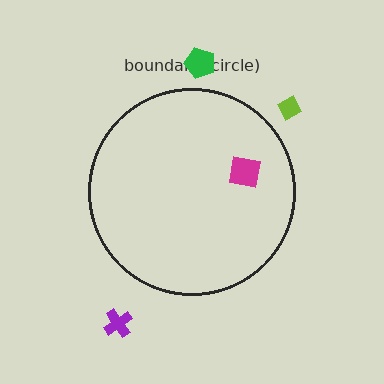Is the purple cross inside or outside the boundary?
Outside.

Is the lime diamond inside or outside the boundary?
Outside.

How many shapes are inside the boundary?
1 inside, 3 outside.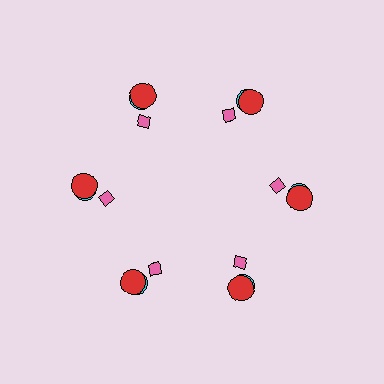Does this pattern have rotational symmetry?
Yes, this pattern has 6-fold rotational symmetry. It looks the same after rotating 60 degrees around the center.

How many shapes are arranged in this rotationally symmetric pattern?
There are 18 shapes, arranged in 6 groups of 3.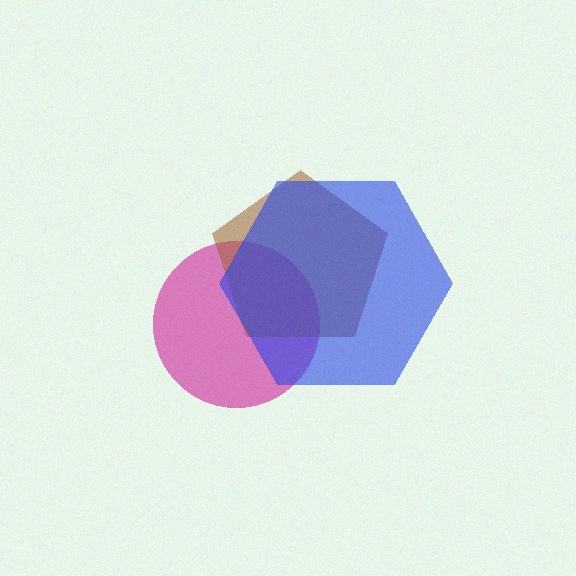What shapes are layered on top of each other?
The layered shapes are: a magenta circle, a brown pentagon, a blue hexagon.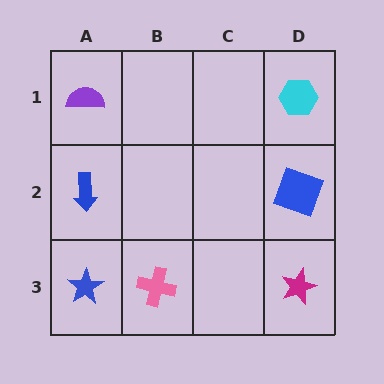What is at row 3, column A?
A blue star.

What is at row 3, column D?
A magenta star.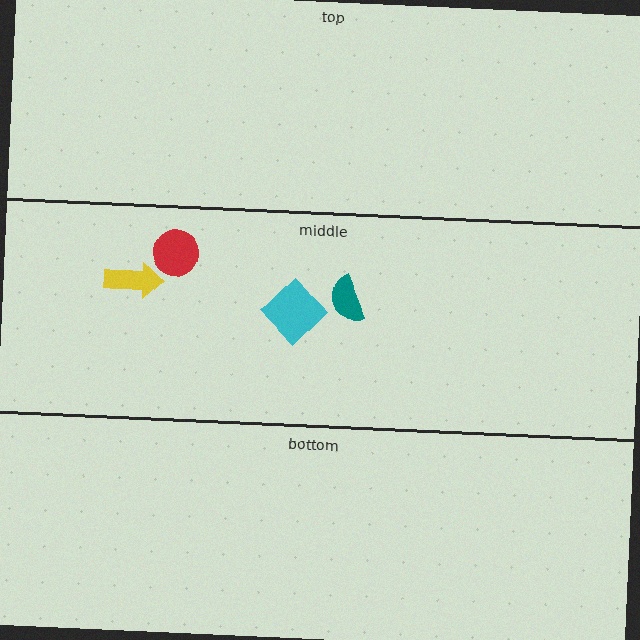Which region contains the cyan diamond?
The middle region.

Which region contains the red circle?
The middle region.